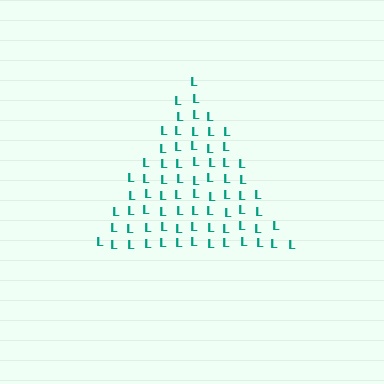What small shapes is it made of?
It is made of small letter L's.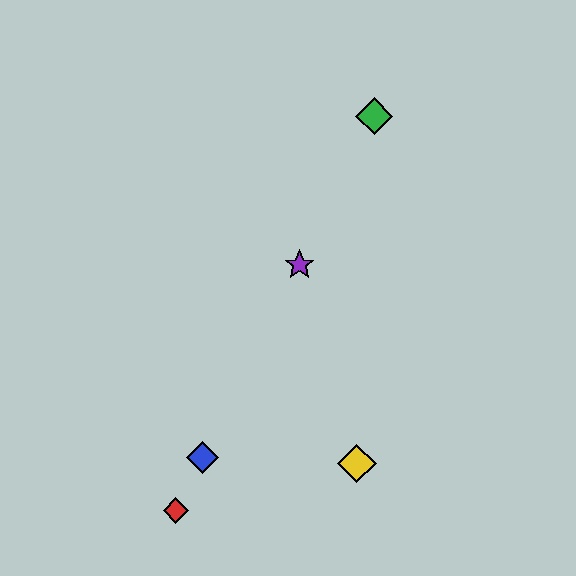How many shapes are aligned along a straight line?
4 shapes (the red diamond, the blue diamond, the green diamond, the purple star) are aligned along a straight line.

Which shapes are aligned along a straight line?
The red diamond, the blue diamond, the green diamond, the purple star are aligned along a straight line.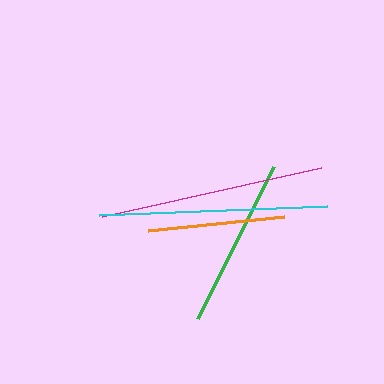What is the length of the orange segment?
The orange segment is approximately 137 pixels long.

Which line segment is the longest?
The cyan line is the longest at approximately 228 pixels.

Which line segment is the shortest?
The orange line is the shortest at approximately 137 pixels.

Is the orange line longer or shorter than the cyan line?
The cyan line is longer than the orange line.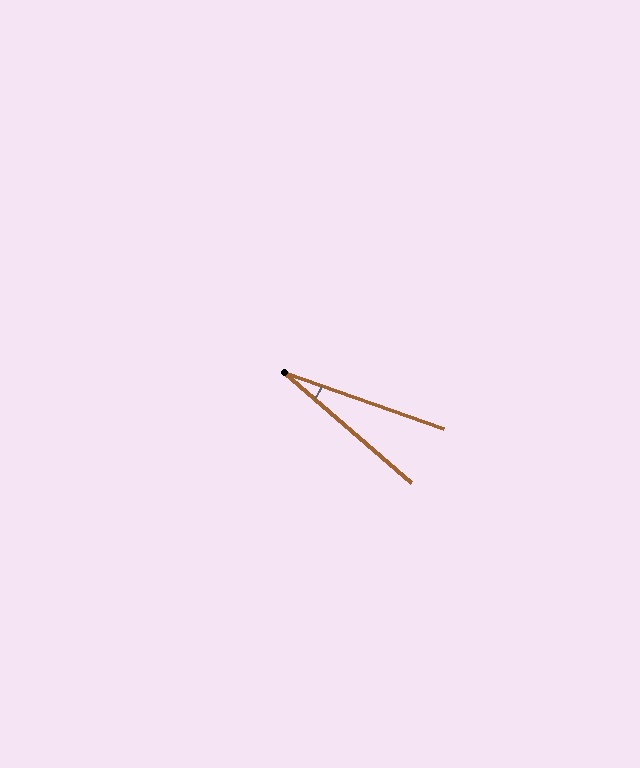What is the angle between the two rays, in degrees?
Approximately 21 degrees.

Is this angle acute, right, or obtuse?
It is acute.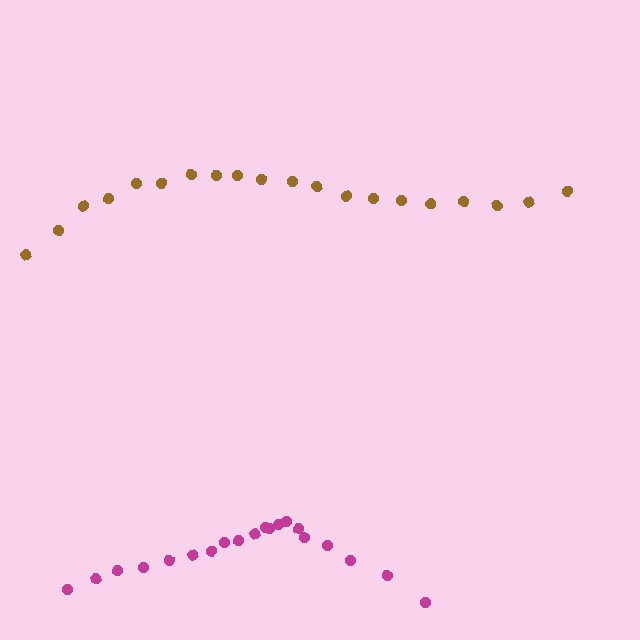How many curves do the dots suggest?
There are 2 distinct paths.